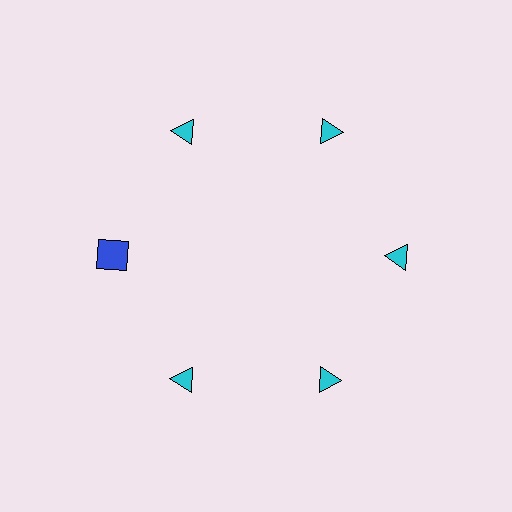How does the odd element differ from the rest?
It differs in both color (blue instead of cyan) and shape (square instead of triangle).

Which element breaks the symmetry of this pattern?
The blue square at roughly the 9 o'clock position breaks the symmetry. All other shapes are cyan triangles.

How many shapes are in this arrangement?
There are 6 shapes arranged in a ring pattern.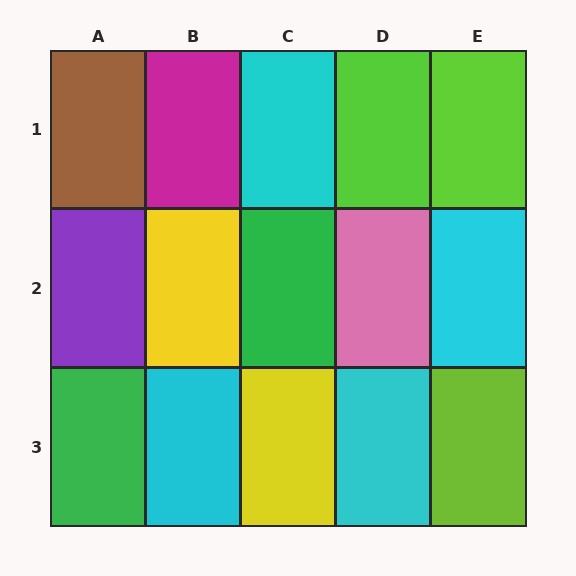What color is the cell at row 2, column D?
Pink.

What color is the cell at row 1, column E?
Lime.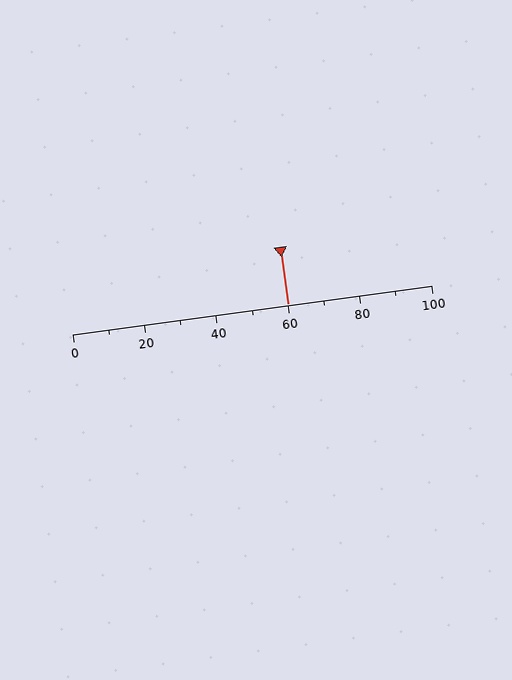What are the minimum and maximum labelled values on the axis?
The axis runs from 0 to 100.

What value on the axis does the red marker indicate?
The marker indicates approximately 60.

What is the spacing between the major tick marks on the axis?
The major ticks are spaced 20 apart.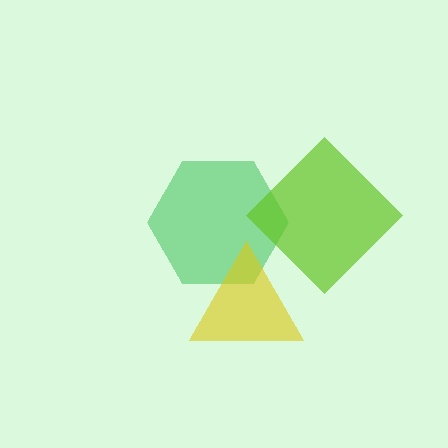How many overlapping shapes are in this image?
There are 3 overlapping shapes in the image.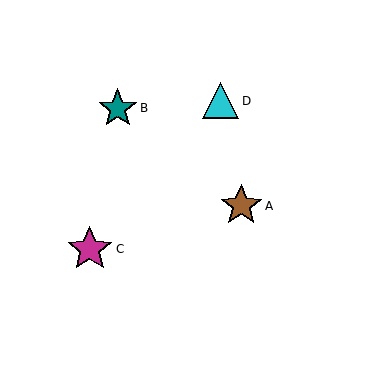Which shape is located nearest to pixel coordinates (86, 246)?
The magenta star (labeled C) at (90, 249) is nearest to that location.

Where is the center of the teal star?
The center of the teal star is at (118, 108).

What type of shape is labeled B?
Shape B is a teal star.